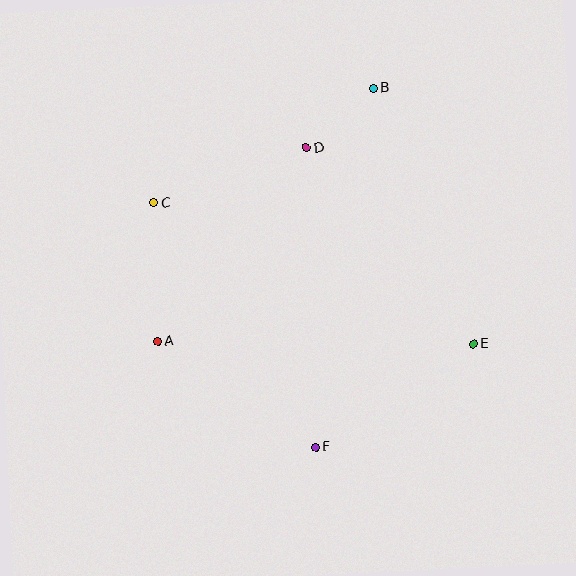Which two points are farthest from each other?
Points B and F are farthest from each other.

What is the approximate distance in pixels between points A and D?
The distance between A and D is approximately 244 pixels.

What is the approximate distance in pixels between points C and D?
The distance between C and D is approximately 163 pixels.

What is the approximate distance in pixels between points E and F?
The distance between E and F is approximately 189 pixels.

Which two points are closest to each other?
Points B and D are closest to each other.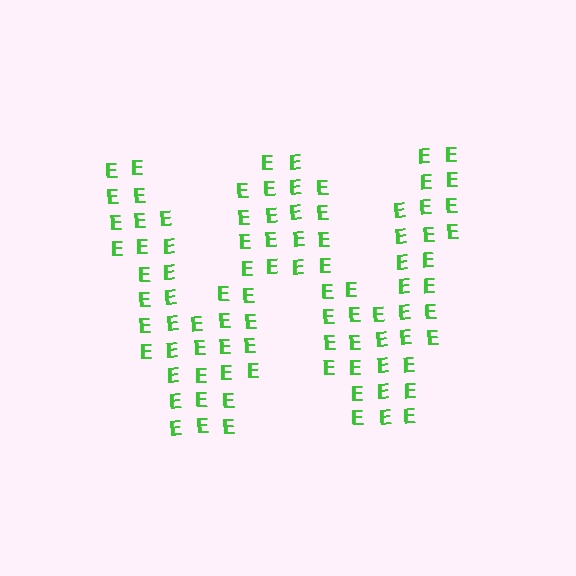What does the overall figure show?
The overall figure shows the letter W.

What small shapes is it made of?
It is made of small letter E's.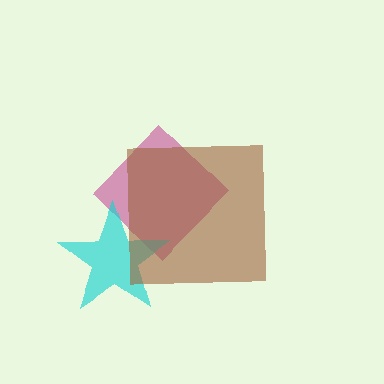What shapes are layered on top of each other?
The layered shapes are: a magenta diamond, a cyan star, a brown square.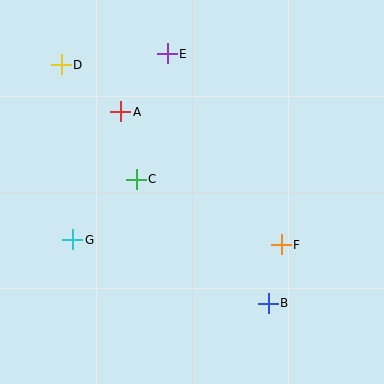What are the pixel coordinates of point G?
Point G is at (73, 240).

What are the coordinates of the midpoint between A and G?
The midpoint between A and G is at (97, 176).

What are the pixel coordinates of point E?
Point E is at (167, 54).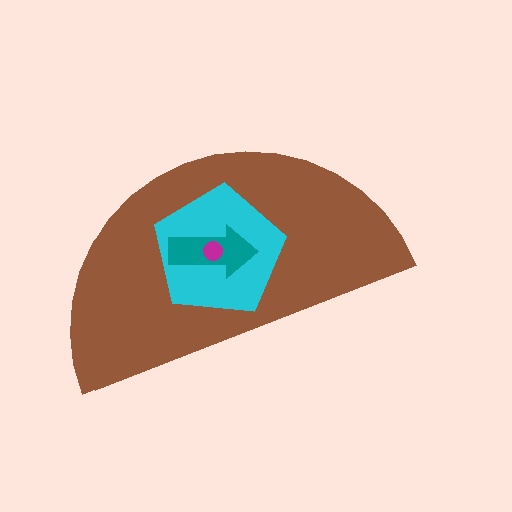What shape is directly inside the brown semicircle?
The cyan pentagon.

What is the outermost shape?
The brown semicircle.